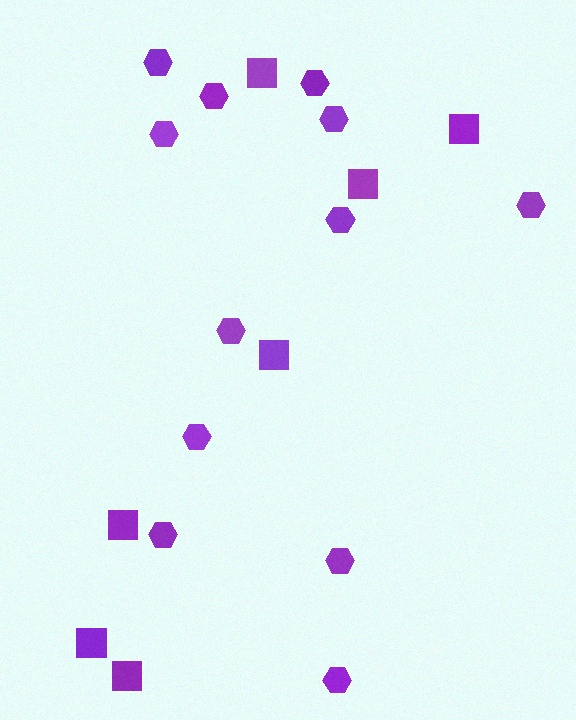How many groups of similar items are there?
There are 2 groups: one group of squares (7) and one group of hexagons (12).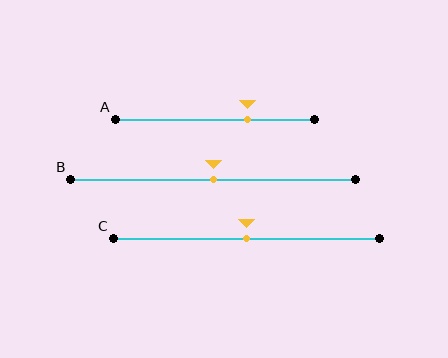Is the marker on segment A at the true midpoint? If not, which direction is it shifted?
No, the marker on segment A is shifted to the right by about 16% of the segment length.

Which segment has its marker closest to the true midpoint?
Segment B has its marker closest to the true midpoint.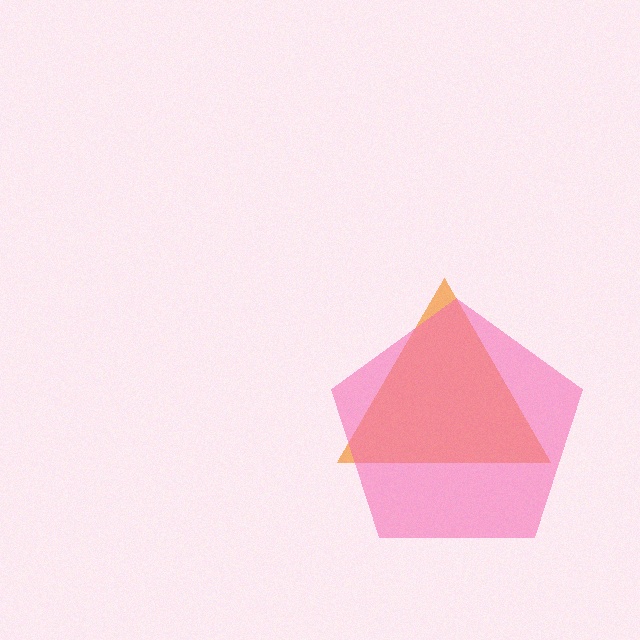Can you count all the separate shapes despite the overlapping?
Yes, there are 2 separate shapes.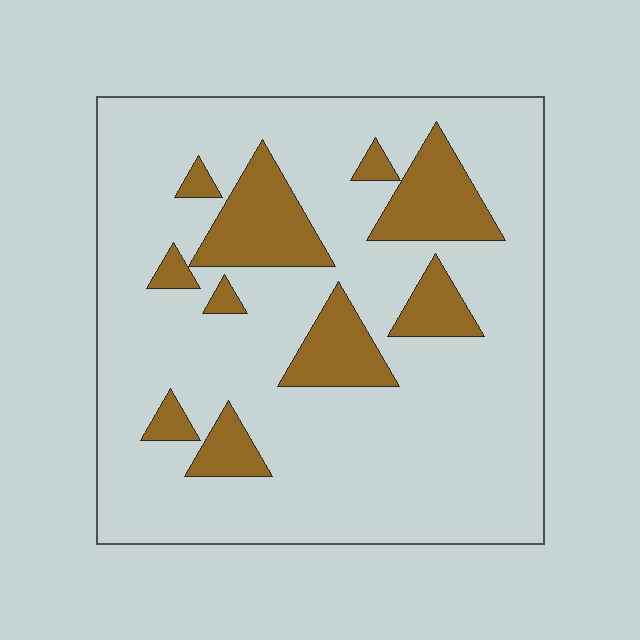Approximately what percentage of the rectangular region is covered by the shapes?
Approximately 20%.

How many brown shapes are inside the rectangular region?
10.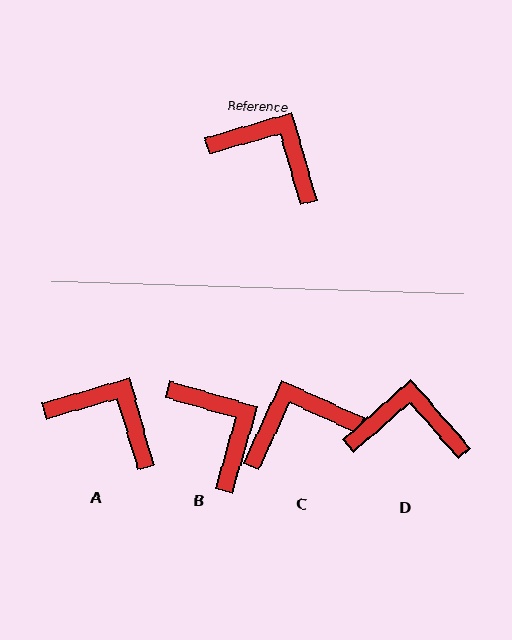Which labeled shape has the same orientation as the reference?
A.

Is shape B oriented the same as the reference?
No, it is off by about 32 degrees.